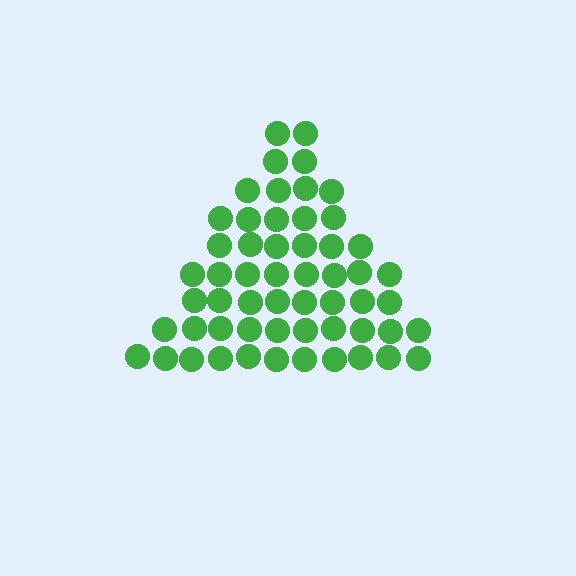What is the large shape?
The large shape is a triangle.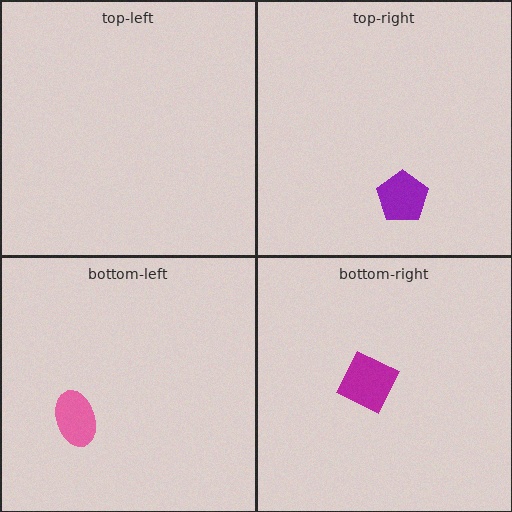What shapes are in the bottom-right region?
The magenta diamond.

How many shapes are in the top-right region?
1.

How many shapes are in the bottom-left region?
1.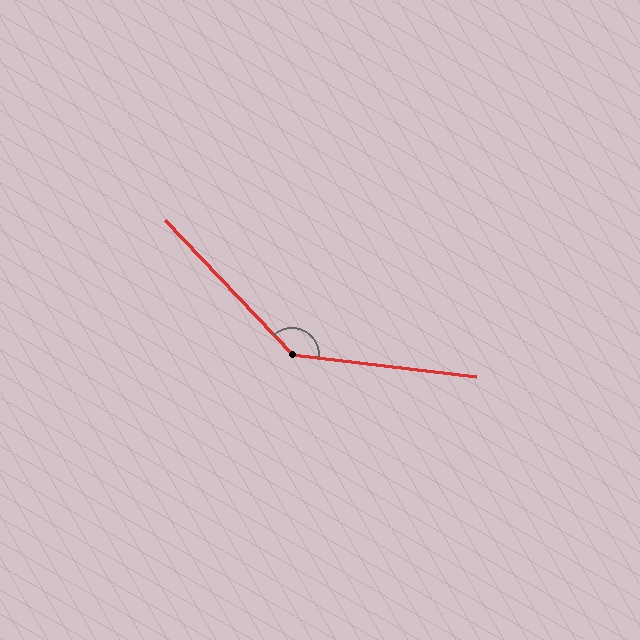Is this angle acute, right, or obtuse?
It is obtuse.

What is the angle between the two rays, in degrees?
Approximately 140 degrees.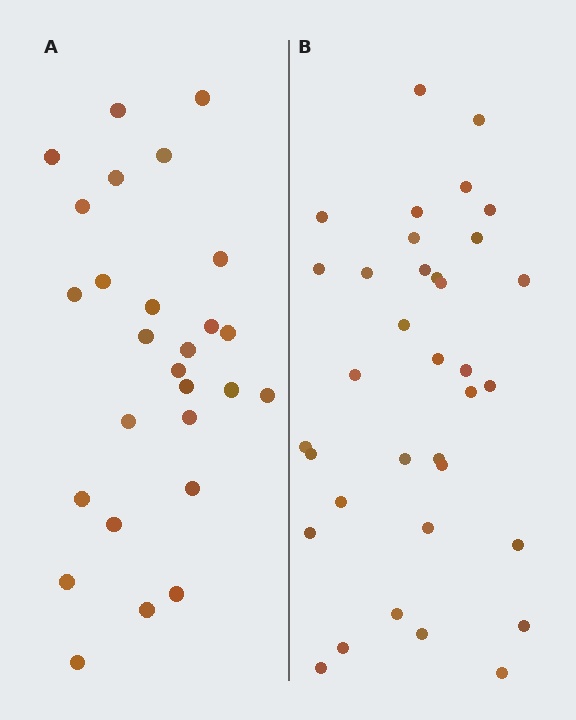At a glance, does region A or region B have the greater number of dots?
Region B (the right region) has more dots.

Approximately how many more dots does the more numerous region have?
Region B has roughly 8 or so more dots than region A.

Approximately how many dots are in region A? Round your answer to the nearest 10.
About 30 dots. (The exact count is 27, which rounds to 30.)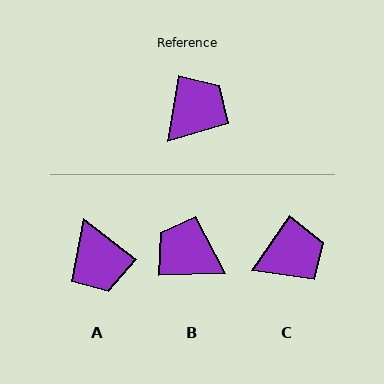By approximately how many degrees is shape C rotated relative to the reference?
Approximately 25 degrees clockwise.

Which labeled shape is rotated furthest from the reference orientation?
A, about 118 degrees away.